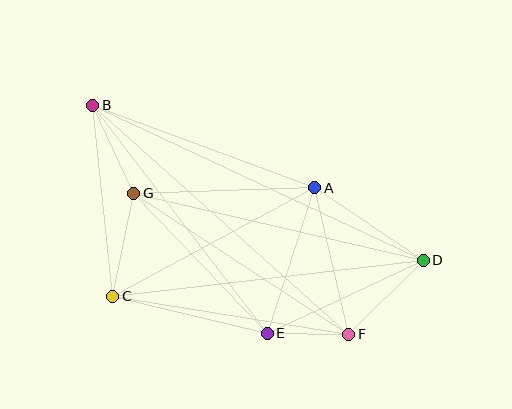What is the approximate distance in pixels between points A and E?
The distance between A and E is approximately 153 pixels.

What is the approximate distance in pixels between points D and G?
The distance between D and G is approximately 297 pixels.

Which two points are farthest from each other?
Points B and D are farthest from each other.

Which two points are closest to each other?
Points E and F are closest to each other.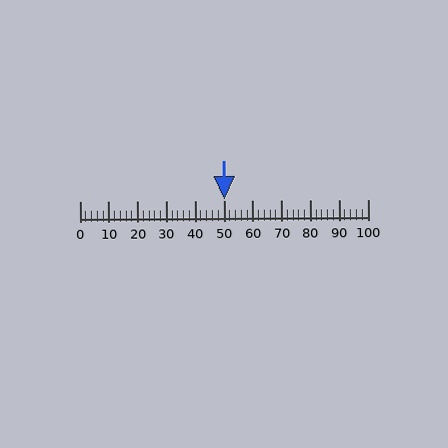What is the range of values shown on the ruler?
The ruler shows values from 0 to 100.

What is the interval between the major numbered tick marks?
The major tick marks are spaced 10 units apart.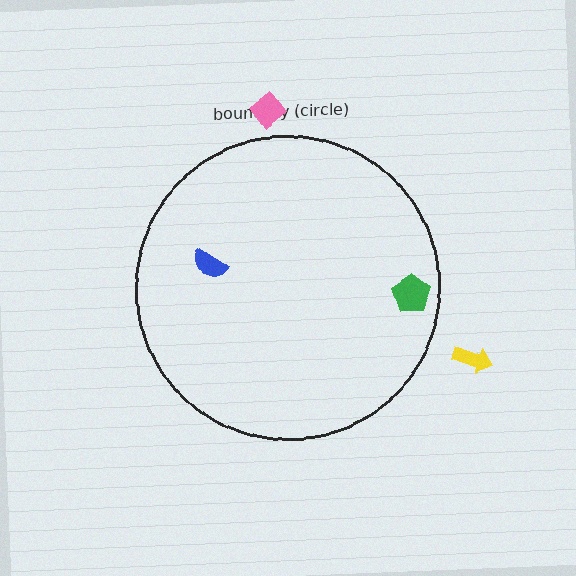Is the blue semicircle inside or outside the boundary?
Inside.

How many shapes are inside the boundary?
2 inside, 2 outside.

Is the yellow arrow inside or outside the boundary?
Outside.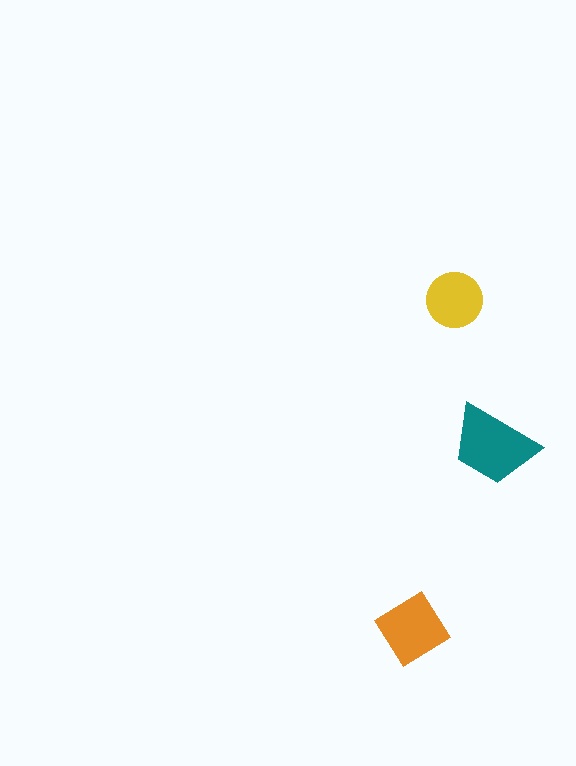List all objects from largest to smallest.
The teal trapezoid, the orange diamond, the yellow circle.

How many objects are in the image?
There are 3 objects in the image.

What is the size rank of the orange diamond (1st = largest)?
2nd.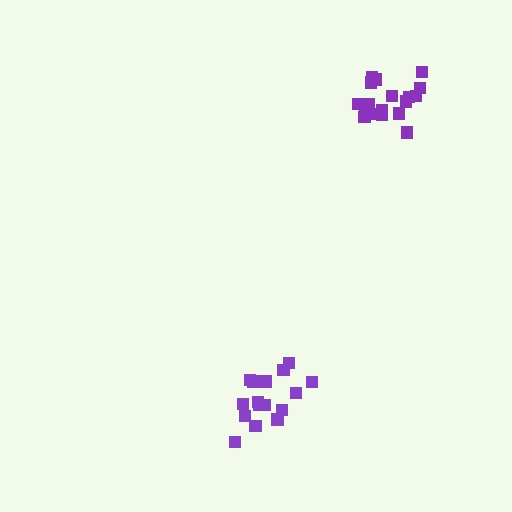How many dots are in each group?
Group 1: 18 dots, Group 2: 16 dots (34 total).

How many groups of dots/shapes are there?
There are 2 groups.